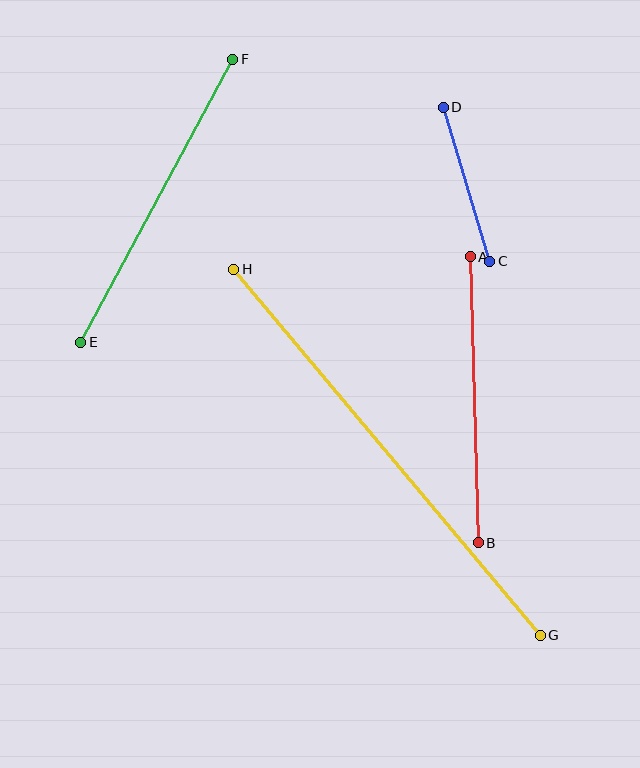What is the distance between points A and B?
The distance is approximately 286 pixels.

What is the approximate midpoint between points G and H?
The midpoint is at approximately (387, 452) pixels.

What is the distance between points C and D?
The distance is approximately 161 pixels.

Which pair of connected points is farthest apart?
Points G and H are farthest apart.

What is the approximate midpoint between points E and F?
The midpoint is at approximately (157, 201) pixels.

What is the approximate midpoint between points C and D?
The midpoint is at approximately (467, 184) pixels.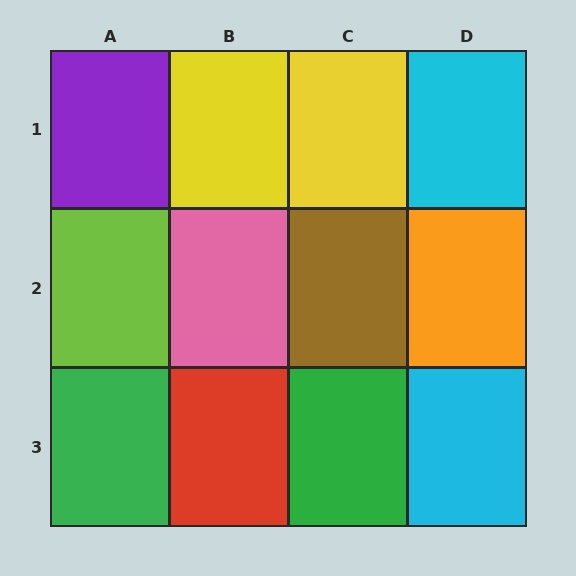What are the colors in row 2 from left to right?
Lime, pink, brown, orange.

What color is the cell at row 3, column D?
Cyan.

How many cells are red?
1 cell is red.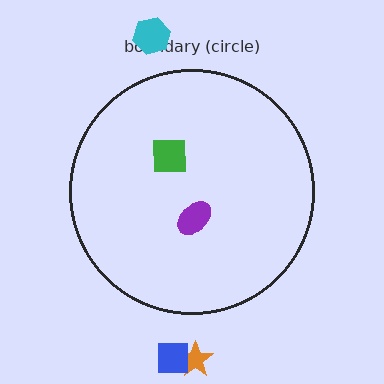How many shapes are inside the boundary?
2 inside, 3 outside.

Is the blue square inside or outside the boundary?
Outside.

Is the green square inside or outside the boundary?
Inside.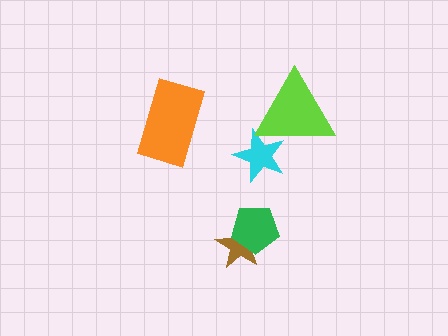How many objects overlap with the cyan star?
1 object overlaps with the cyan star.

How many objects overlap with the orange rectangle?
0 objects overlap with the orange rectangle.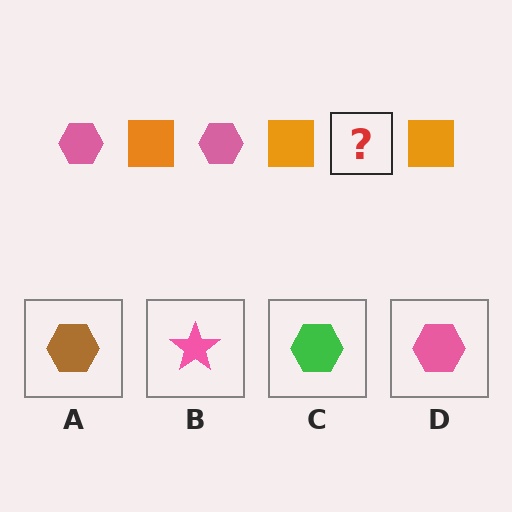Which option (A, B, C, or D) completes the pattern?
D.